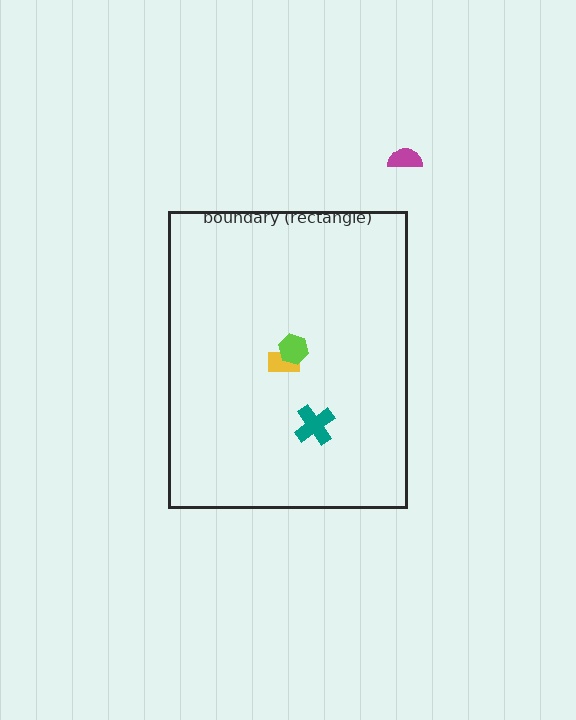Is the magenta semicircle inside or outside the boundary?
Outside.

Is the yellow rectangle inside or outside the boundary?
Inside.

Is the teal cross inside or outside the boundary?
Inside.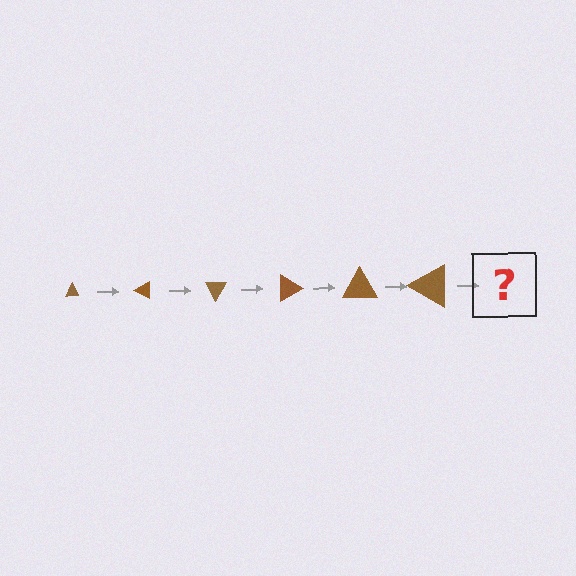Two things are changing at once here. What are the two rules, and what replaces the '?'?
The two rules are that the triangle grows larger each step and it rotates 30 degrees each step. The '?' should be a triangle, larger than the previous one and rotated 180 degrees from the start.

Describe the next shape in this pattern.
It should be a triangle, larger than the previous one and rotated 180 degrees from the start.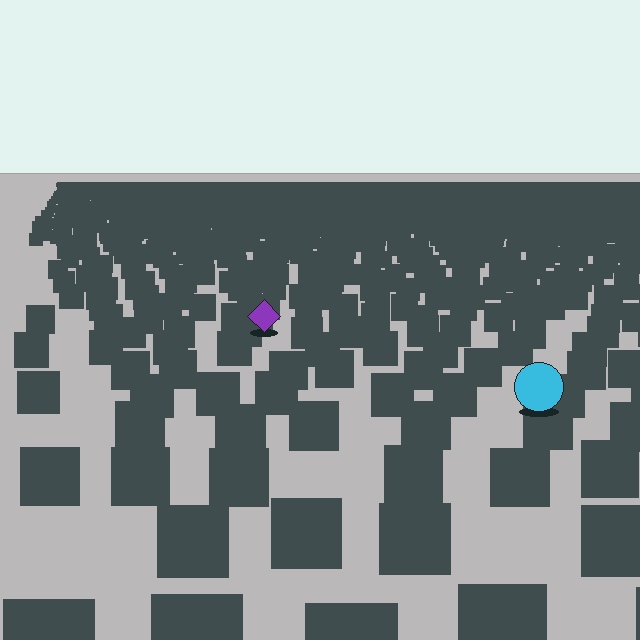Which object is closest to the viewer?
The cyan circle is closest. The texture marks near it are larger and more spread out.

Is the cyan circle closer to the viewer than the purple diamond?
Yes. The cyan circle is closer — you can tell from the texture gradient: the ground texture is coarser near it.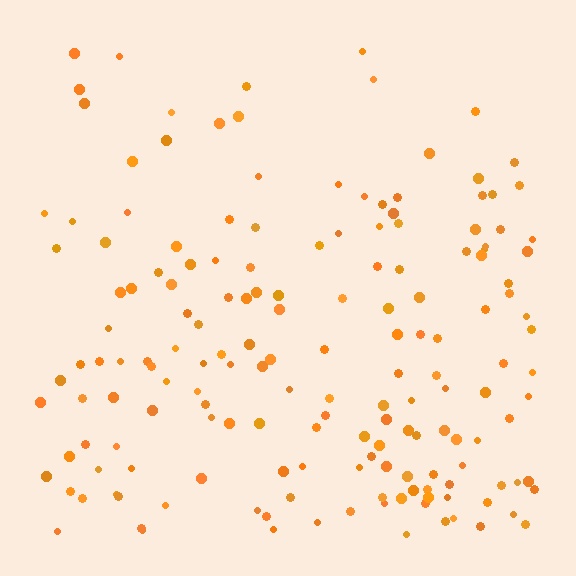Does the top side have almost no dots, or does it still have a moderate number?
Still a moderate number, just noticeably fewer than the bottom.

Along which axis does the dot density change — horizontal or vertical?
Vertical.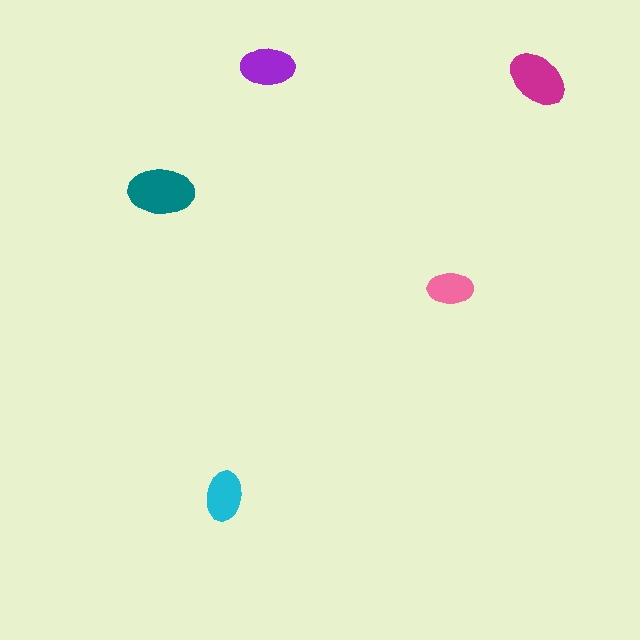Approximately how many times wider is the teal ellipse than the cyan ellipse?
About 1.5 times wider.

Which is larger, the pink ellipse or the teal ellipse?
The teal one.